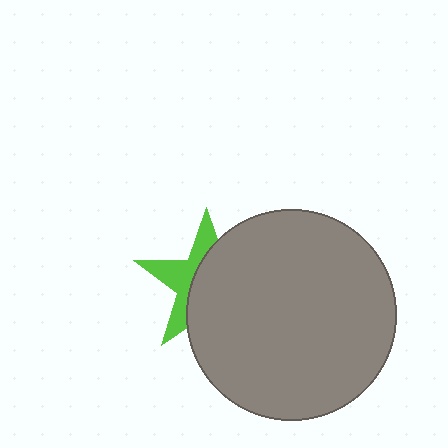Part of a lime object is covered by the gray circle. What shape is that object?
It is a star.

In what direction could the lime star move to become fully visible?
The lime star could move left. That would shift it out from behind the gray circle entirely.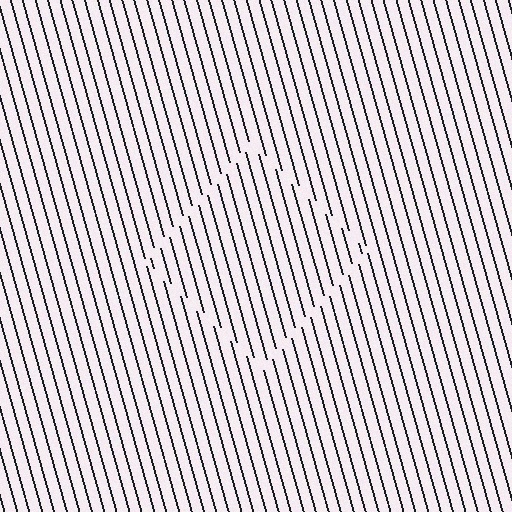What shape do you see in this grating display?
An illusory square. The interior of the shape contains the same grating, shifted by half a period — the contour is defined by the phase discontinuity where line-ends from the inner and outer gratings abut.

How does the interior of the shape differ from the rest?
The interior of the shape contains the same grating, shifted by half a period — the contour is defined by the phase discontinuity where line-ends from the inner and outer gratings abut.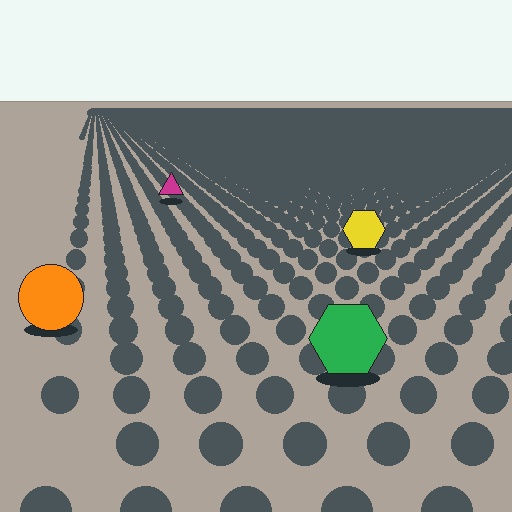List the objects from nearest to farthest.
From nearest to farthest: the green hexagon, the orange circle, the yellow hexagon, the magenta triangle.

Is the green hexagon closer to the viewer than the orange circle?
Yes. The green hexagon is closer — you can tell from the texture gradient: the ground texture is coarser near it.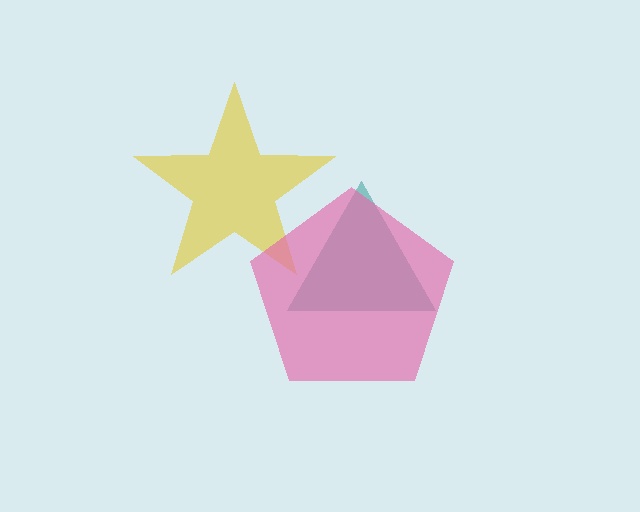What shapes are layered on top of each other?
The layered shapes are: a teal triangle, a yellow star, a pink pentagon.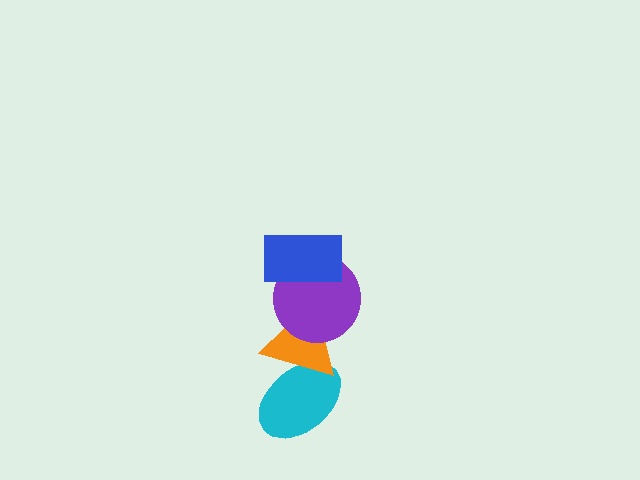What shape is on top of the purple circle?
The blue rectangle is on top of the purple circle.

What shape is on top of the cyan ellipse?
The orange triangle is on top of the cyan ellipse.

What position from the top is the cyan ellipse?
The cyan ellipse is 4th from the top.